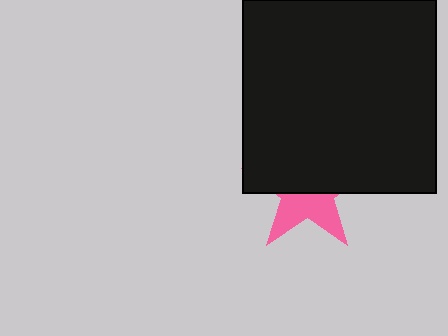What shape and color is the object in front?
The object in front is a black square.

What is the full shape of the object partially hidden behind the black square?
The partially hidden object is a pink star.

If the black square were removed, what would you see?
You would see the complete pink star.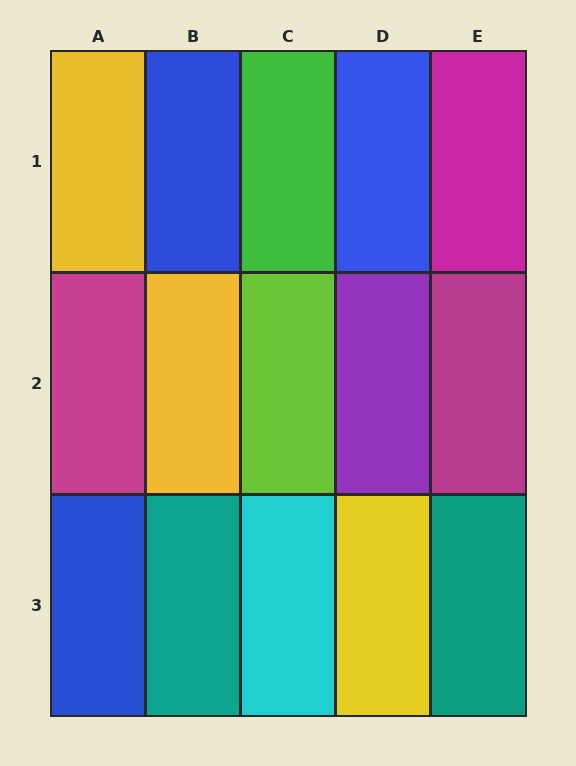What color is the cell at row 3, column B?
Teal.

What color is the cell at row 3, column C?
Cyan.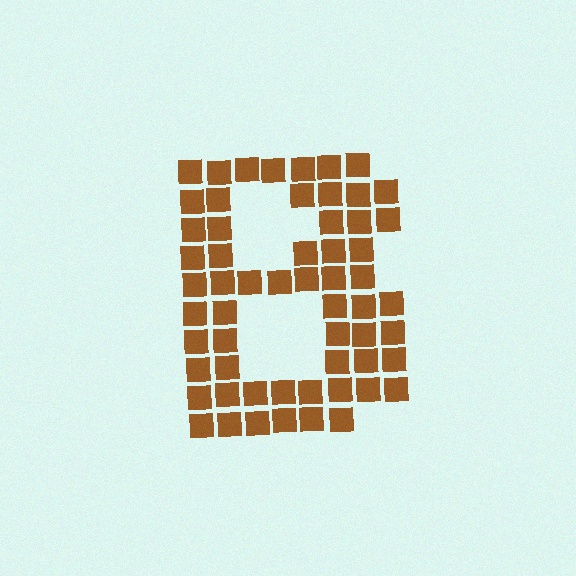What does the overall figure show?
The overall figure shows the letter B.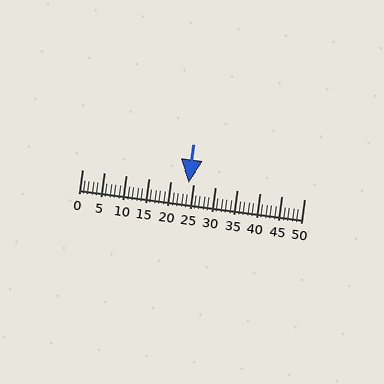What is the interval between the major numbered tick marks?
The major tick marks are spaced 5 units apart.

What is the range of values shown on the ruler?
The ruler shows values from 0 to 50.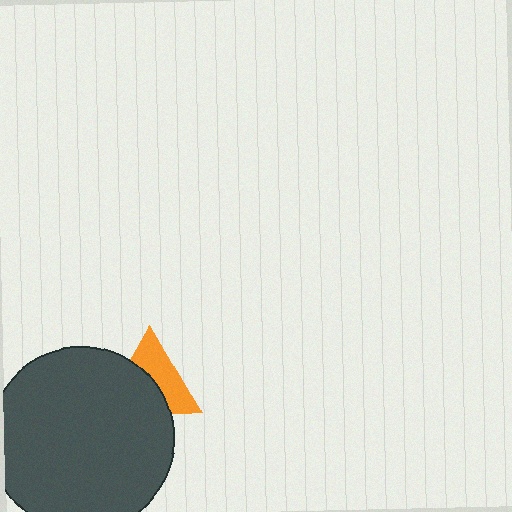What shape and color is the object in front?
The object in front is a dark gray circle.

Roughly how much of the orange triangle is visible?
About half of it is visible (roughly 51%).